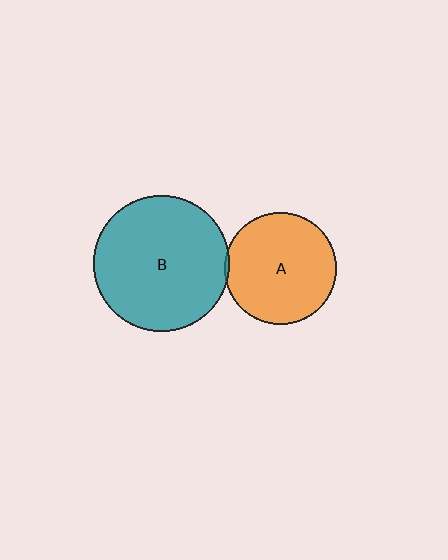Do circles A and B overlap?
Yes.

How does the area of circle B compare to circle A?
Approximately 1.5 times.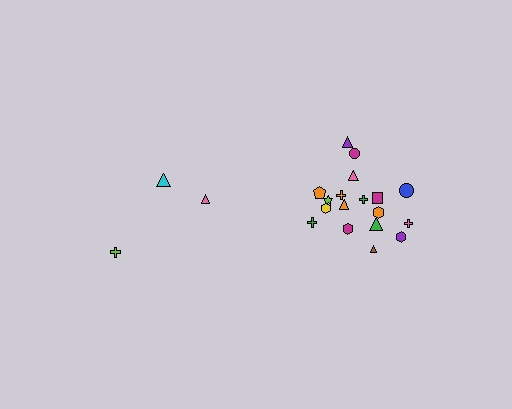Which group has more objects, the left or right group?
The right group.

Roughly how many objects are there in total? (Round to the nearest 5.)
Roughly 20 objects in total.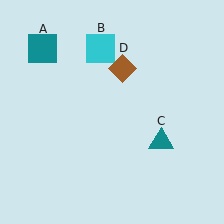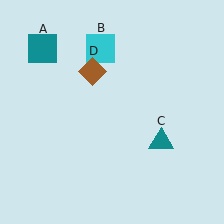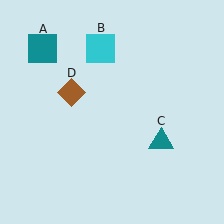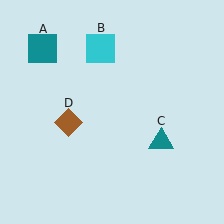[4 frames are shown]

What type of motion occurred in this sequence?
The brown diamond (object D) rotated counterclockwise around the center of the scene.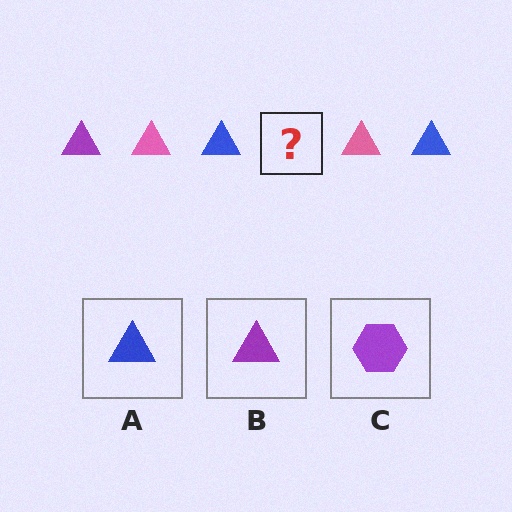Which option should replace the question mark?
Option B.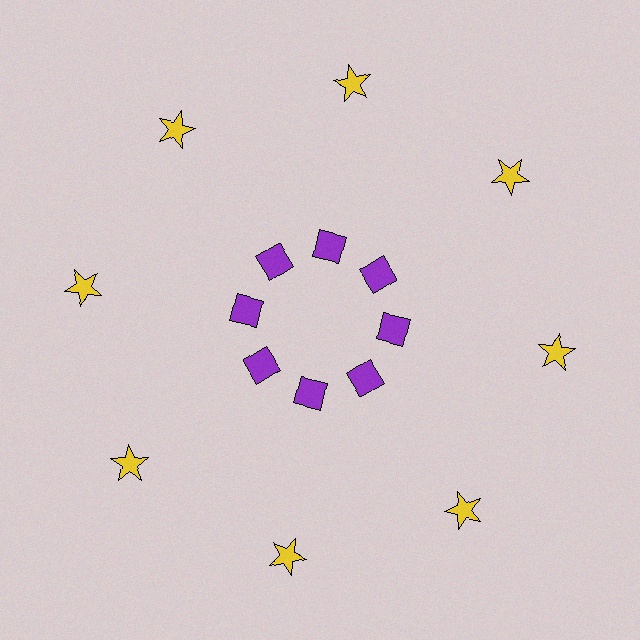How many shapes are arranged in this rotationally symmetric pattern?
There are 16 shapes, arranged in 8 groups of 2.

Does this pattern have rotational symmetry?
Yes, this pattern has 8-fold rotational symmetry. It looks the same after rotating 45 degrees around the center.